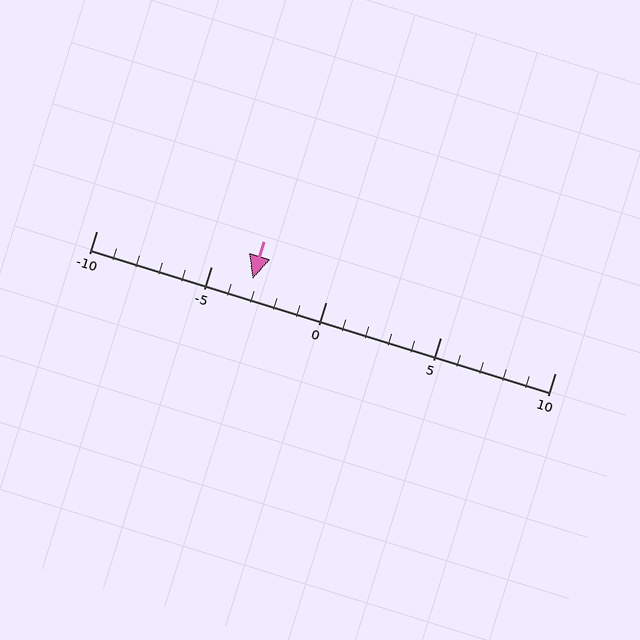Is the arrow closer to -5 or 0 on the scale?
The arrow is closer to -5.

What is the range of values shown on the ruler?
The ruler shows values from -10 to 10.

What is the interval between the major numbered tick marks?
The major tick marks are spaced 5 units apart.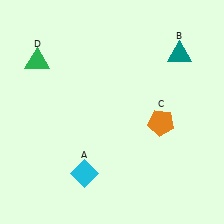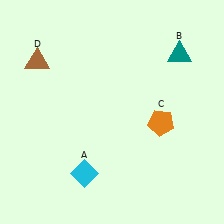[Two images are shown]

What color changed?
The triangle (D) changed from green in Image 1 to brown in Image 2.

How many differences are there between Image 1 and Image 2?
There is 1 difference between the two images.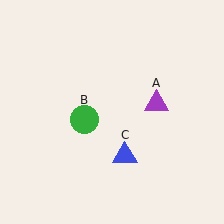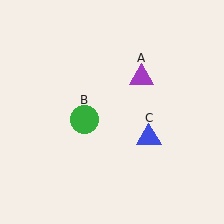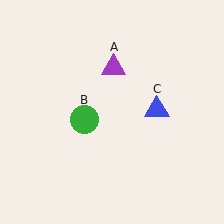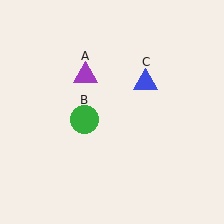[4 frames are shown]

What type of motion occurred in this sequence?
The purple triangle (object A), blue triangle (object C) rotated counterclockwise around the center of the scene.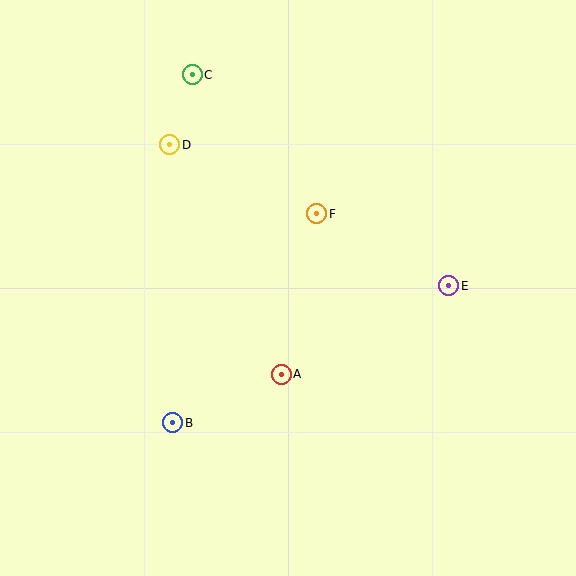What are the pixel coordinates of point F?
Point F is at (317, 214).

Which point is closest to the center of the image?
Point F at (317, 214) is closest to the center.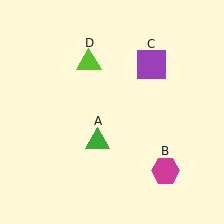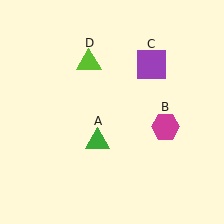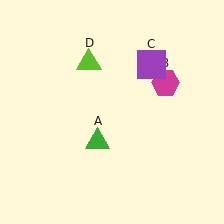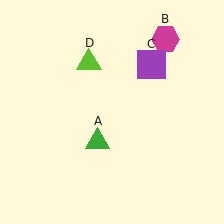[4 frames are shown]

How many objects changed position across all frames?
1 object changed position: magenta hexagon (object B).